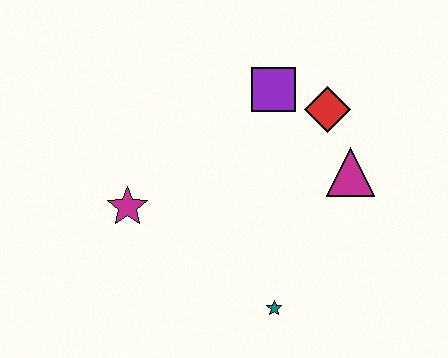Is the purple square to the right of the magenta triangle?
No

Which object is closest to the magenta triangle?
The red diamond is closest to the magenta triangle.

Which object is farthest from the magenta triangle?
The magenta star is farthest from the magenta triangle.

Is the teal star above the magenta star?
No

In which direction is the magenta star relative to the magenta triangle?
The magenta star is to the left of the magenta triangle.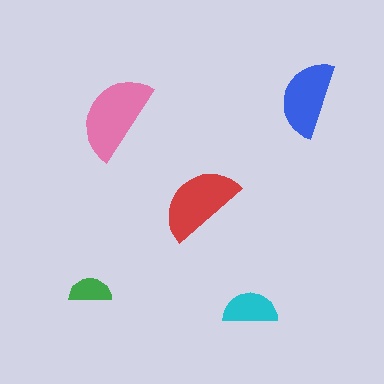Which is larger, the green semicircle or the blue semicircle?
The blue one.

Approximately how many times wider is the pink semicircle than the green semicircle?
About 2 times wider.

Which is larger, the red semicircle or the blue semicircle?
The red one.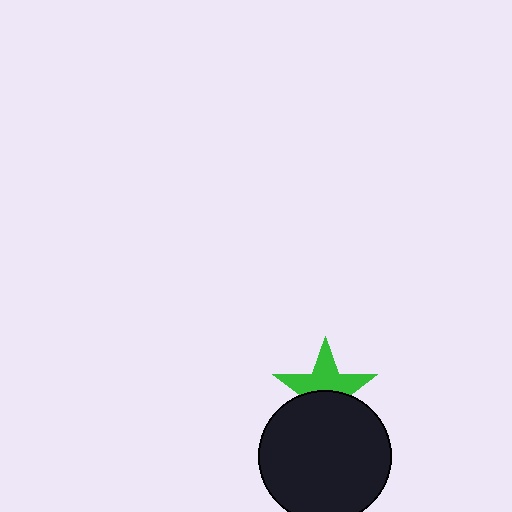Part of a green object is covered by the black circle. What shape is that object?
It is a star.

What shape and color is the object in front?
The object in front is a black circle.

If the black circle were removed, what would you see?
You would see the complete green star.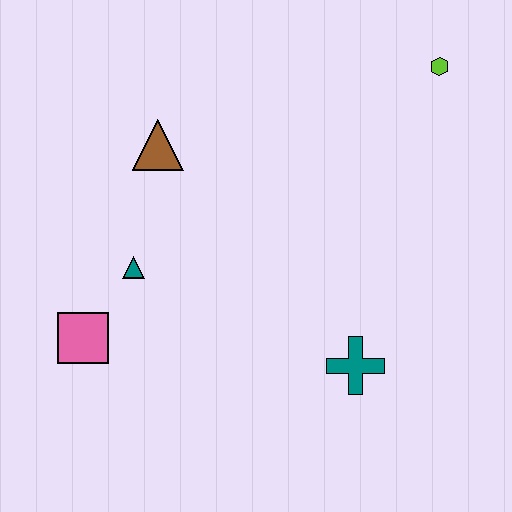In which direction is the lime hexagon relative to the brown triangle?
The lime hexagon is to the right of the brown triangle.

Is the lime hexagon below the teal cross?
No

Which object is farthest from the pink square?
The lime hexagon is farthest from the pink square.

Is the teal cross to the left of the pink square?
No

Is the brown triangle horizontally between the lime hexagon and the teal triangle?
Yes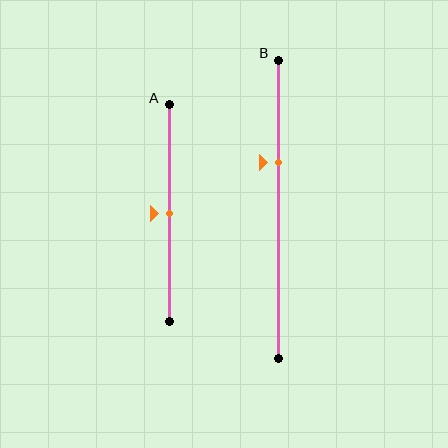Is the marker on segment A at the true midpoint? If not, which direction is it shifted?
Yes, the marker on segment A is at the true midpoint.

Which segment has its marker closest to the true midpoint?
Segment A has its marker closest to the true midpoint.